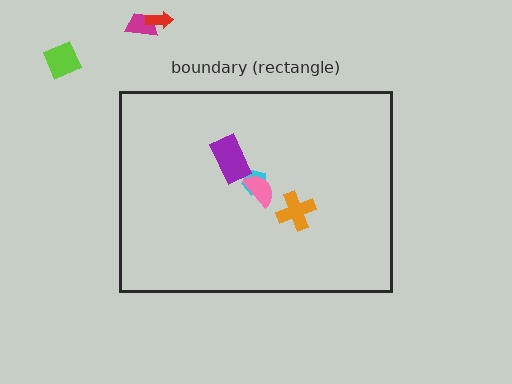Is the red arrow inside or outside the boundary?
Outside.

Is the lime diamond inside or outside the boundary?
Outside.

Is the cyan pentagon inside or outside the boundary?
Inside.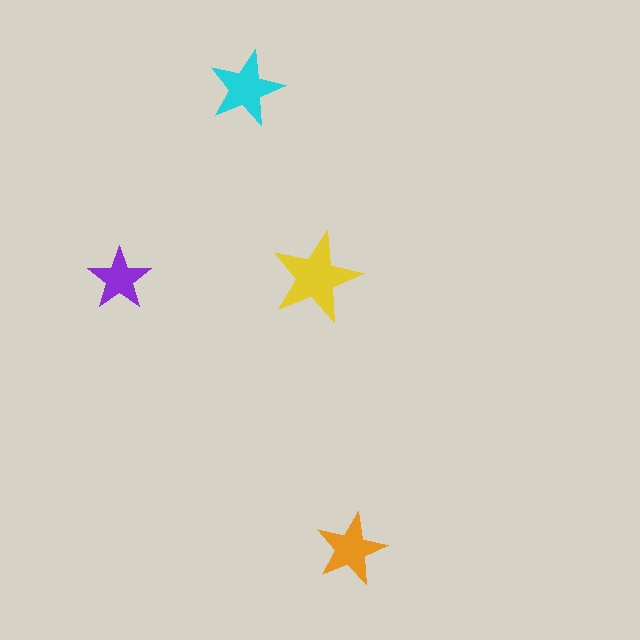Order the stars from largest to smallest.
the yellow one, the cyan one, the orange one, the purple one.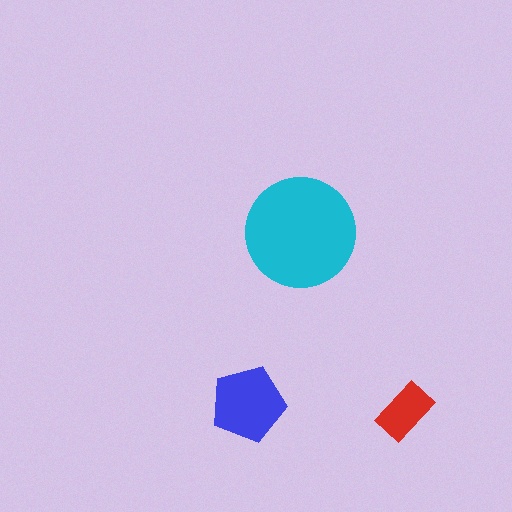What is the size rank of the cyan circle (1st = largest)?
1st.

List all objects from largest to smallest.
The cyan circle, the blue pentagon, the red rectangle.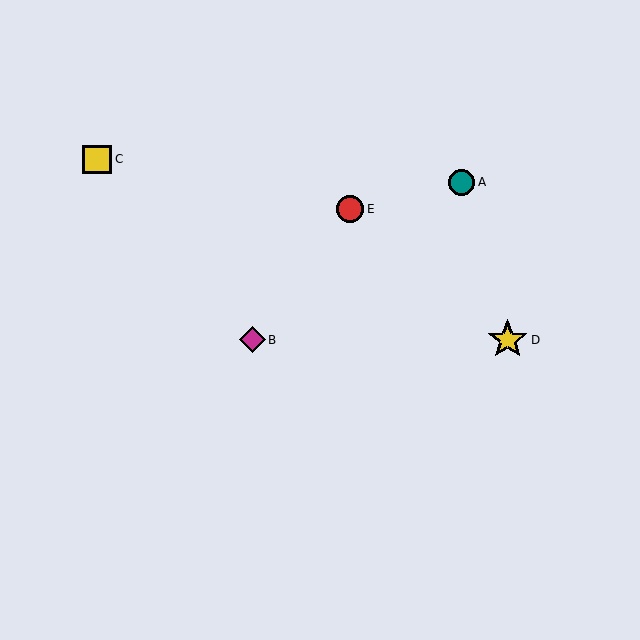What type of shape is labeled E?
Shape E is a red circle.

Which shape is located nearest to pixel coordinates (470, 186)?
The teal circle (labeled A) at (462, 182) is nearest to that location.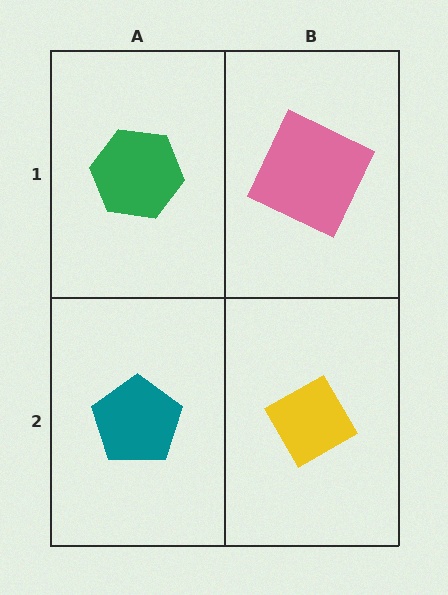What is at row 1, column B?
A pink square.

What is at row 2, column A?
A teal pentagon.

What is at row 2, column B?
A yellow diamond.